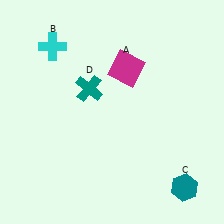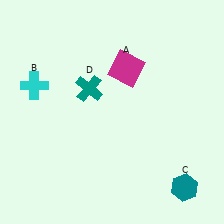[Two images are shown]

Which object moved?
The cyan cross (B) moved down.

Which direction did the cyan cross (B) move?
The cyan cross (B) moved down.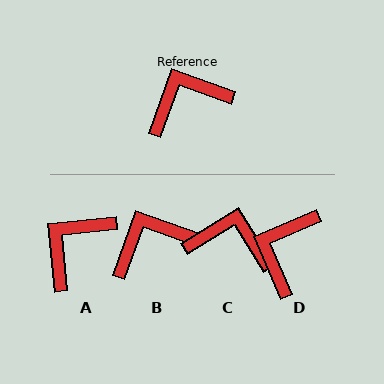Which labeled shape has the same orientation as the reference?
B.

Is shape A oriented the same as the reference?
No, it is off by about 25 degrees.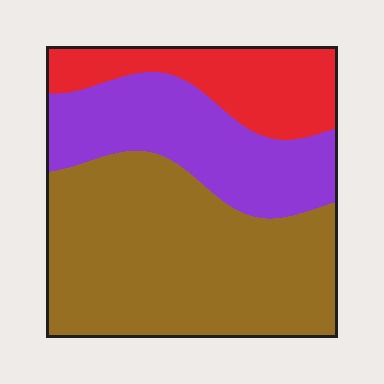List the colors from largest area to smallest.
From largest to smallest: brown, purple, red.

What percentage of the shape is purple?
Purple takes up between a sixth and a third of the shape.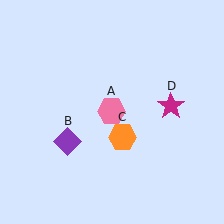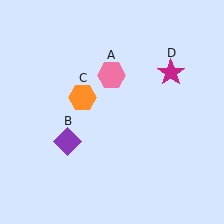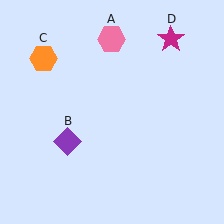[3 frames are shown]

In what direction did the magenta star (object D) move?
The magenta star (object D) moved up.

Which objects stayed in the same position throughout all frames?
Purple diamond (object B) remained stationary.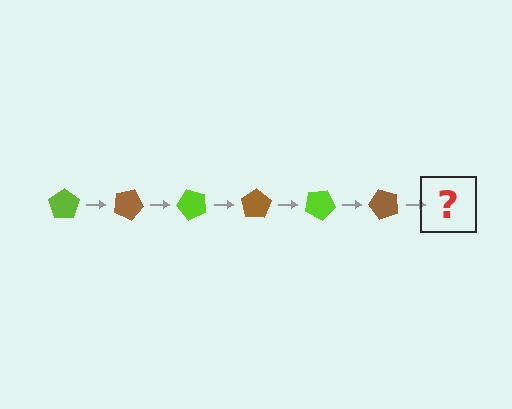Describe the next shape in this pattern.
It should be a lime pentagon, rotated 150 degrees from the start.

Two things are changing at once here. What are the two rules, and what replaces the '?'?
The two rules are that it rotates 25 degrees each step and the color cycles through lime and brown. The '?' should be a lime pentagon, rotated 150 degrees from the start.